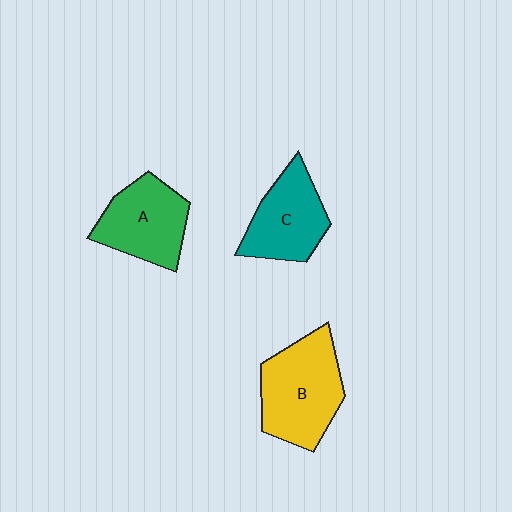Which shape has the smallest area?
Shape C (teal).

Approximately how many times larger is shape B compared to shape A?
Approximately 1.2 times.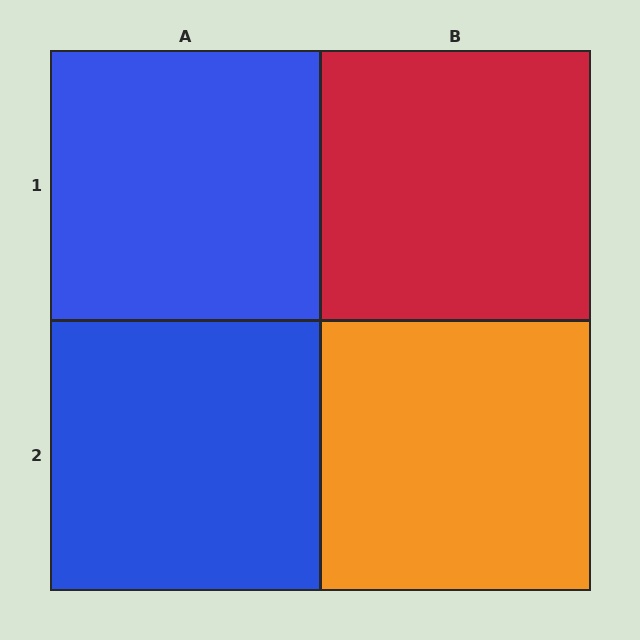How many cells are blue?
2 cells are blue.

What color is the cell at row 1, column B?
Red.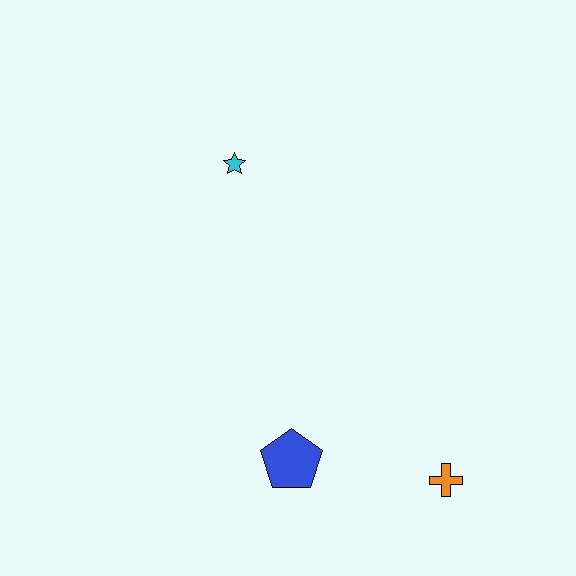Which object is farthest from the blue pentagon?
The cyan star is farthest from the blue pentagon.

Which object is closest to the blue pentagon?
The orange cross is closest to the blue pentagon.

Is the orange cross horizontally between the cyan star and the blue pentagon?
No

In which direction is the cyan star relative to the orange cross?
The cyan star is above the orange cross.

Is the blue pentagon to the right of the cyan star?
Yes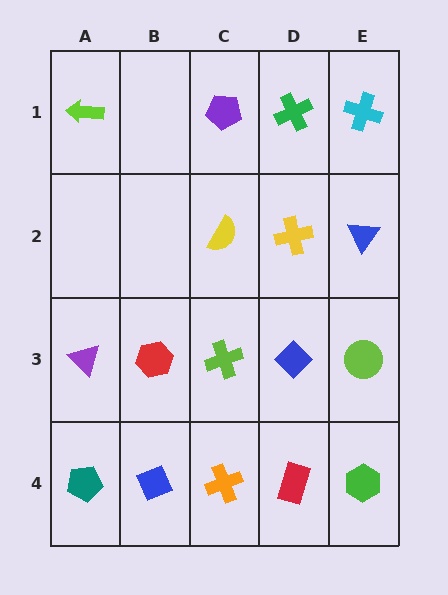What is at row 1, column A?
A lime arrow.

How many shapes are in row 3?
5 shapes.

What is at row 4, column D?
A red rectangle.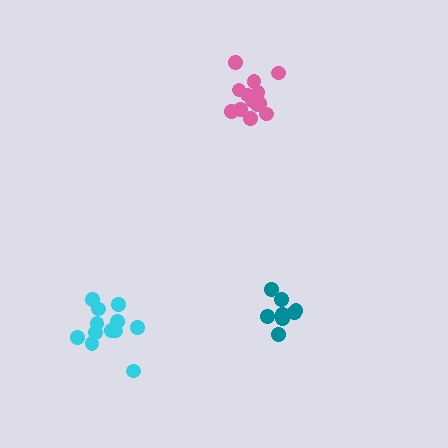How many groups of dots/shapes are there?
There are 3 groups.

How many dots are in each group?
Group 1: 12 dots, Group 2: 8 dots, Group 3: 13 dots (33 total).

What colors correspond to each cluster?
The clusters are colored: cyan, teal, pink.